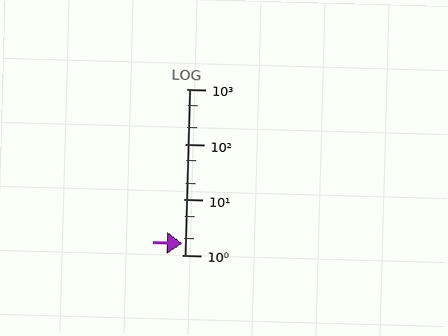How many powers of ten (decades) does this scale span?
The scale spans 3 decades, from 1 to 1000.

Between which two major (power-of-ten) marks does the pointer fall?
The pointer is between 1 and 10.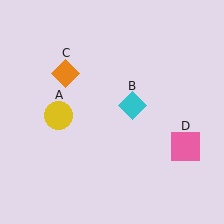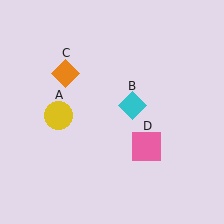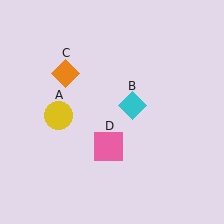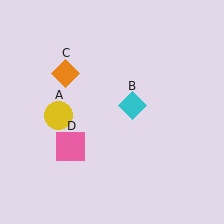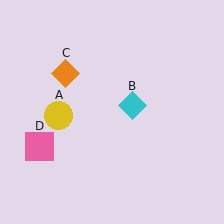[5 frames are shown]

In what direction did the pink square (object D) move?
The pink square (object D) moved left.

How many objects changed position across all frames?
1 object changed position: pink square (object D).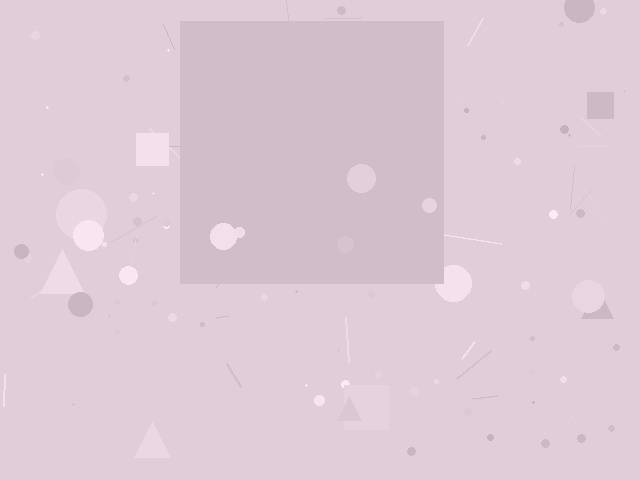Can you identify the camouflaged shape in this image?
The camouflaged shape is a square.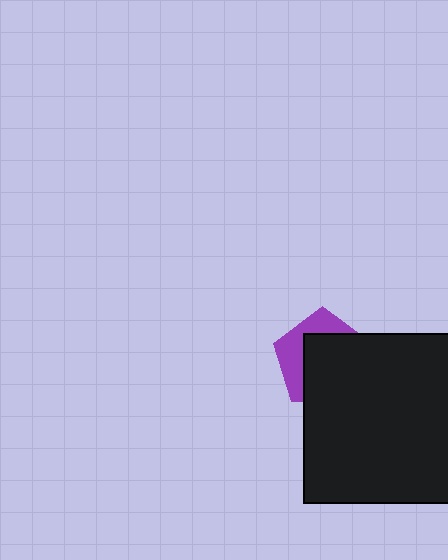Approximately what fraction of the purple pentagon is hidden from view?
Roughly 62% of the purple pentagon is hidden behind the black square.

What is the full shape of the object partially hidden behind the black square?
The partially hidden object is a purple pentagon.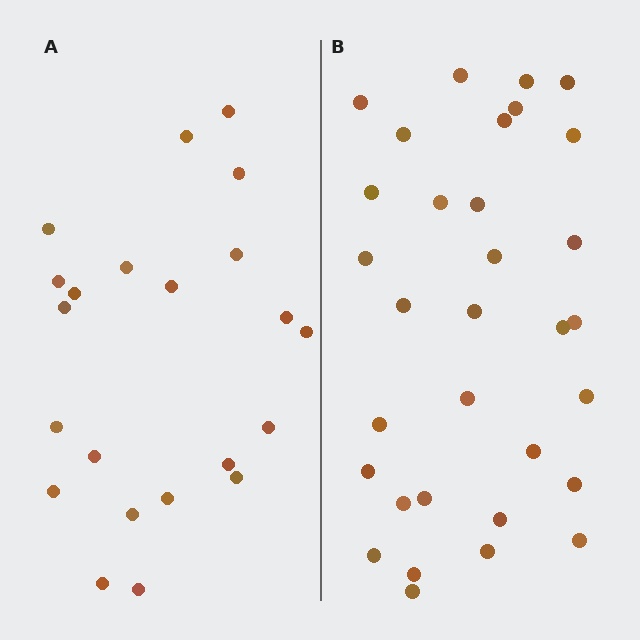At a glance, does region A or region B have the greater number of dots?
Region B (the right region) has more dots.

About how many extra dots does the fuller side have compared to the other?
Region B has roughly 10 or so more dots than region A.